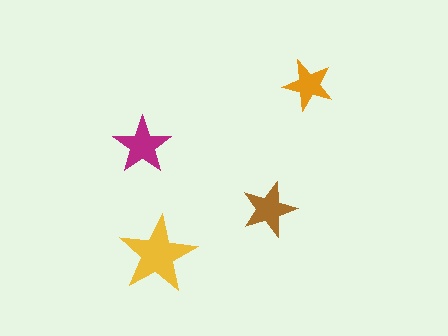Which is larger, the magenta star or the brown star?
The magenta one.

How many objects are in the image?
There are 4 objects in the image.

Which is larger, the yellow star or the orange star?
The yellow one.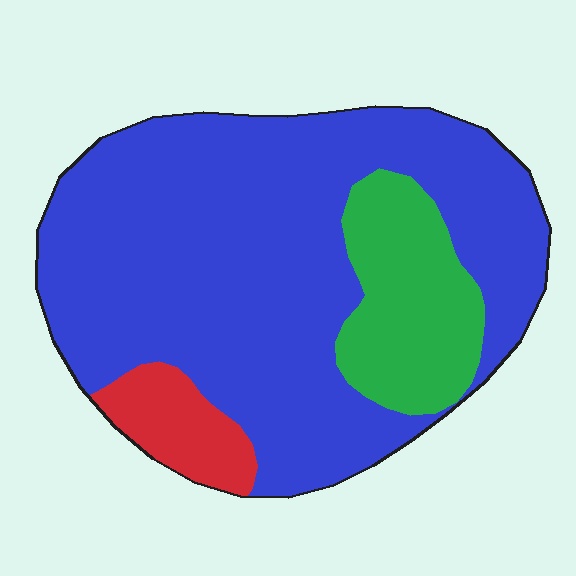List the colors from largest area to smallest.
From largest to smallest: blue, green, red.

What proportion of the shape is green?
Green covers about 15% of the shape.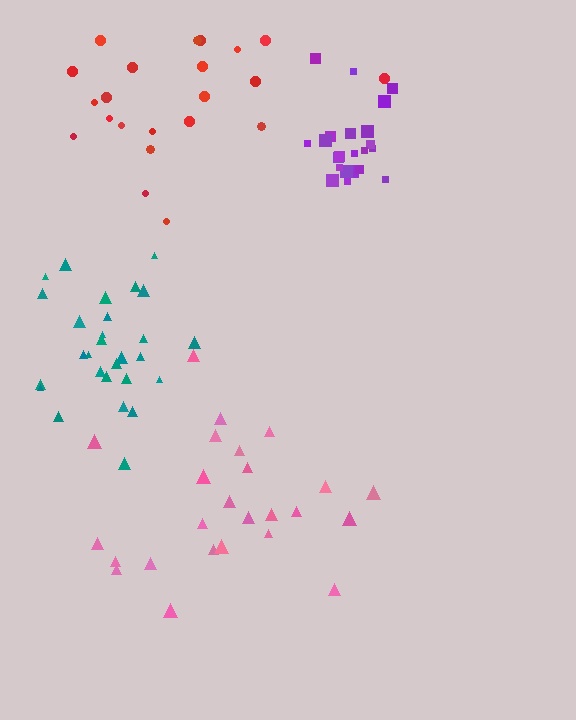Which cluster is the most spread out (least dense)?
Red.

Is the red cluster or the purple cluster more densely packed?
Purple.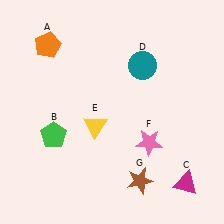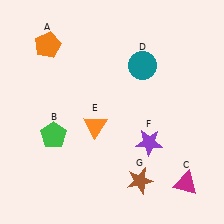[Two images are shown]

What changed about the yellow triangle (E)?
In Image 1, E is yellow. In Image 2, it changed to orange.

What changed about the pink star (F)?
In Image 1, F is pink. In Image 2, it changed to purple.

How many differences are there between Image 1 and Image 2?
There are 2 differences between the two images.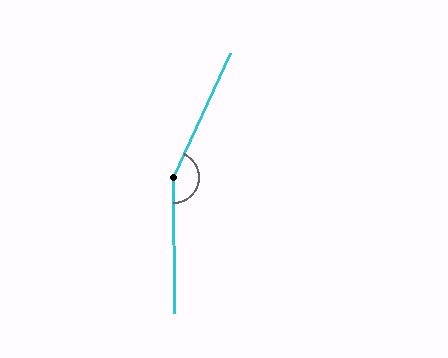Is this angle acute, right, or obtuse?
It is obtuse.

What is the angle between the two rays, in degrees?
Approximately 155 degrees.